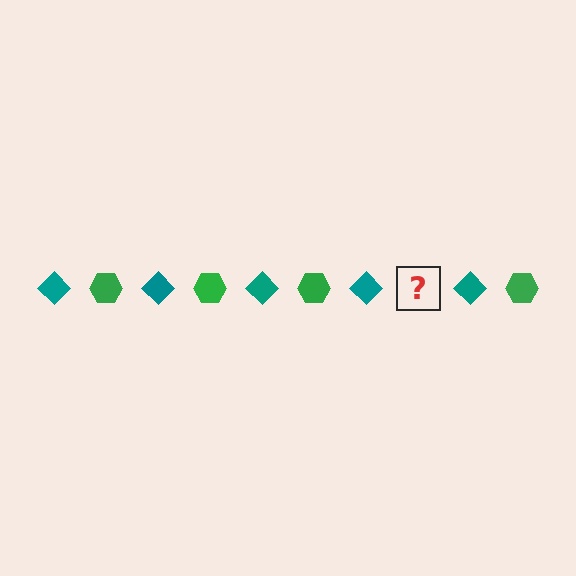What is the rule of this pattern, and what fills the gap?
The rule is that the pattern alternates between teal diamond and green hexagon. The gap should be filled with a green hexagon.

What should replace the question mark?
The question mark should be replaced with a green hexagon.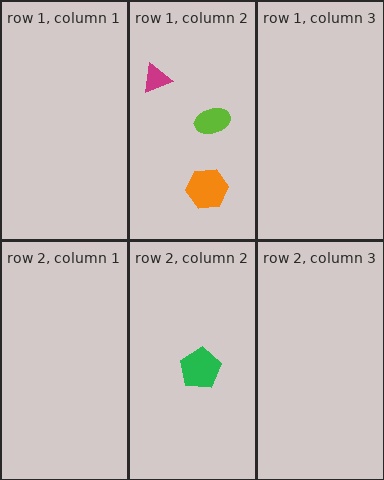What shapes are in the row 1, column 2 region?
The lime ellipse, the magenta triangle, the orange hexagon.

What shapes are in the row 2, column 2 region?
The green pentagon.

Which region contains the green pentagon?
The row 2, column 2 region.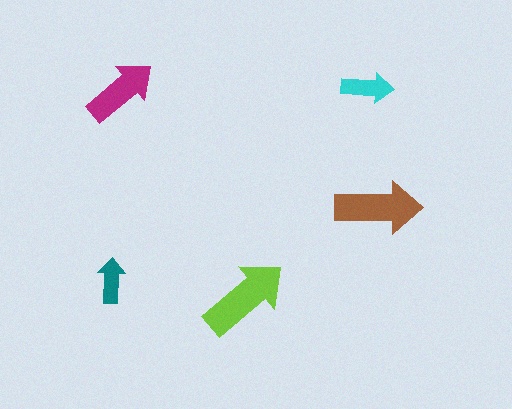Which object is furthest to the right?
The brown arrow is rightmost.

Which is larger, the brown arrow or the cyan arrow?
The brown one.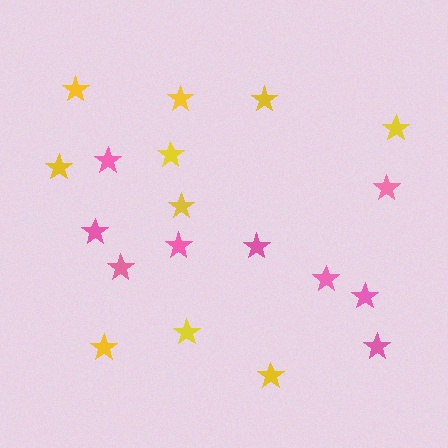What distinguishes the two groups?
There are 2 groups: one group of pink stars (9) and one group of yellow stars (10).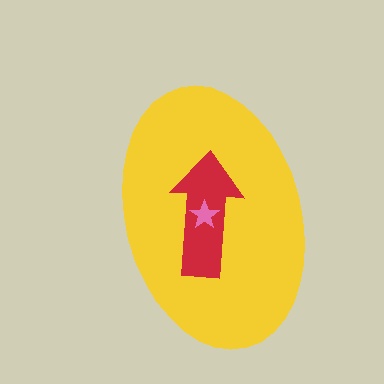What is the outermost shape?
The yellow ellipse.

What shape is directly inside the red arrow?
The pink star.